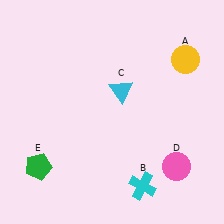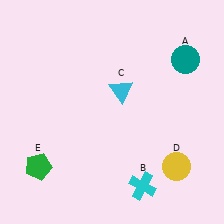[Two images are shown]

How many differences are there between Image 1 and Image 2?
There are 2 differences between the two images.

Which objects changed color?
A changed from yellow to teal. D changed from pink to yellow.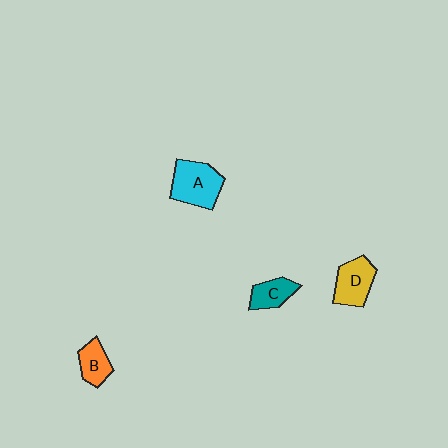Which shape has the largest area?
Shape A (cyan).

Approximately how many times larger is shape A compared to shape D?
Approximately 1.2 times.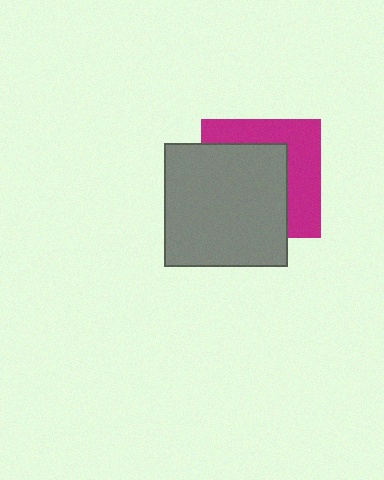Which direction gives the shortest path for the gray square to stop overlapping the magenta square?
Moving toward the lower-left gives the shortest separation.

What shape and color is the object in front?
The object in front is a gray square.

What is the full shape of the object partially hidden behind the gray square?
The partially hidden object is a magenta square.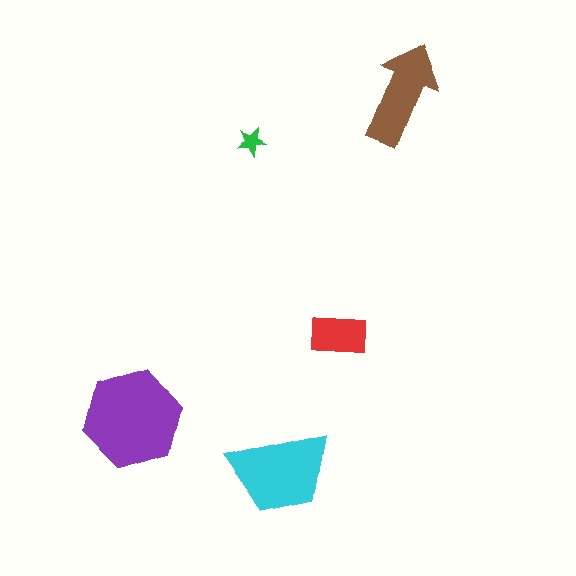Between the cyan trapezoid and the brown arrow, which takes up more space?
The cyan trapezoid.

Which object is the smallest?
The green star.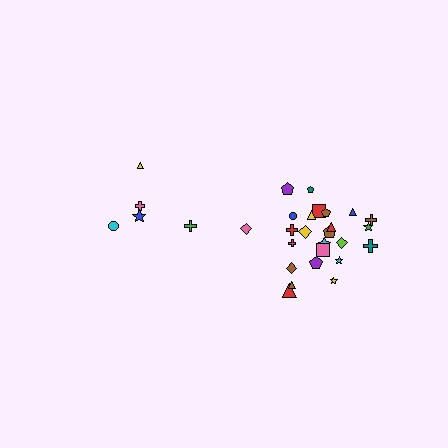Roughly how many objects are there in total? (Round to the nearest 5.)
Roughly 30 objects in total.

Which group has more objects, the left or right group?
The right group.